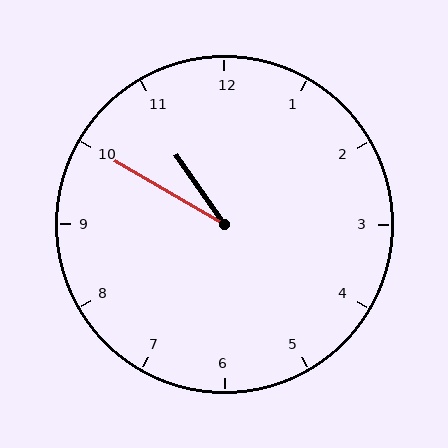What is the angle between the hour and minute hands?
Approximately 25 degrees.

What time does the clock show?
10:50.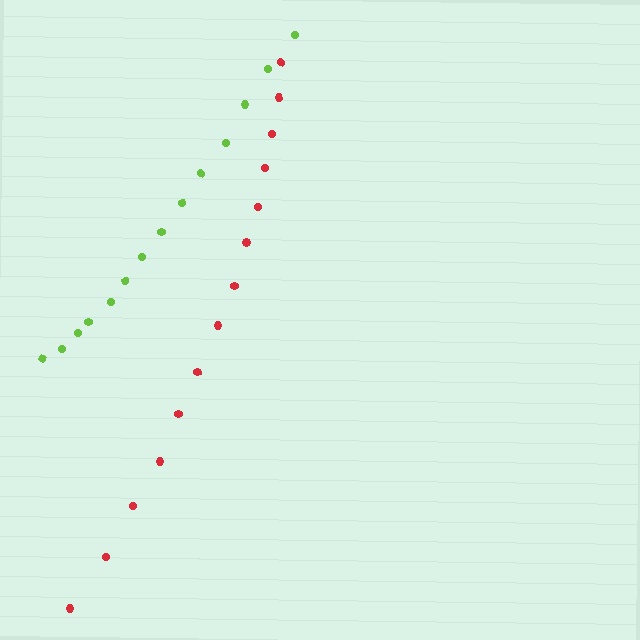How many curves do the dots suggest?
There are 2 distinct paths.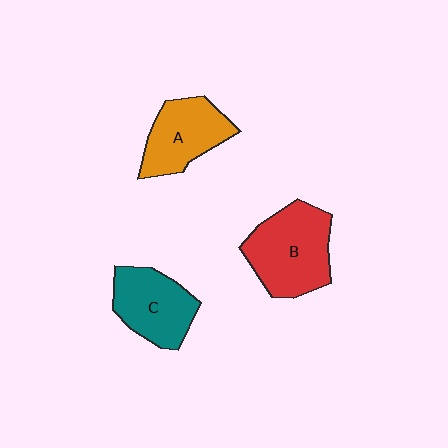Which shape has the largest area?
Shape B (red).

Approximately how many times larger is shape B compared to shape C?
Approximately 1.3 times.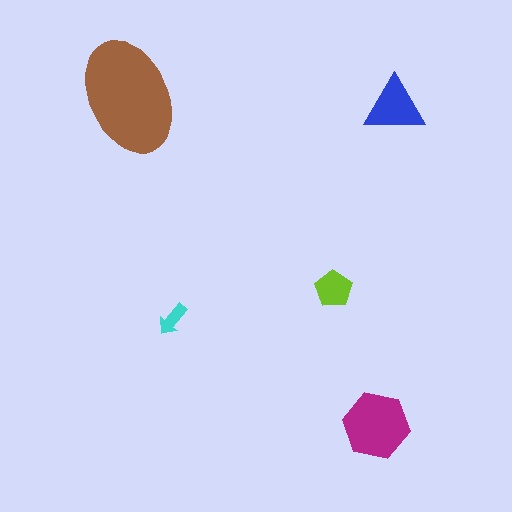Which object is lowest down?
The magenta hexagon is bottommost.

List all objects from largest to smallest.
The brown ellipse, the magenta hexagon, the blue triangle, the lime pentagon, the cyan arrow.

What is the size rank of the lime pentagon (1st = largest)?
4th.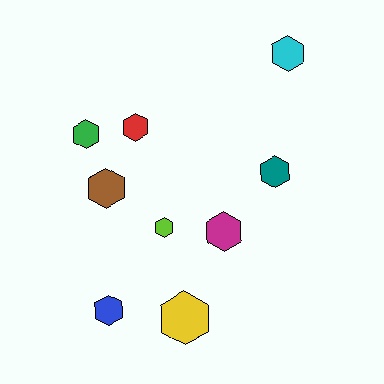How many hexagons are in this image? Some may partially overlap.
There are 9 hexagons.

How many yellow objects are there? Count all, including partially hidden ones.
There is 1 yellow object.